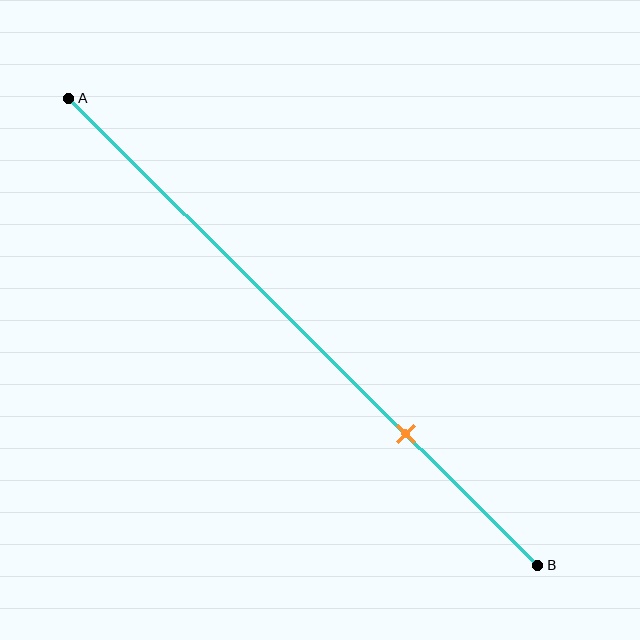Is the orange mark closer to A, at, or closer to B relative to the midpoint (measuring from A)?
The orange mark is closer to point B than the midpoint of segment AB.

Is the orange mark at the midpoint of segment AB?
No, the mark is at about 70% from A, not at the 50% midpoint.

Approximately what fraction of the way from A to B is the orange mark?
The orange mark is approximately 70% of the way from A to B.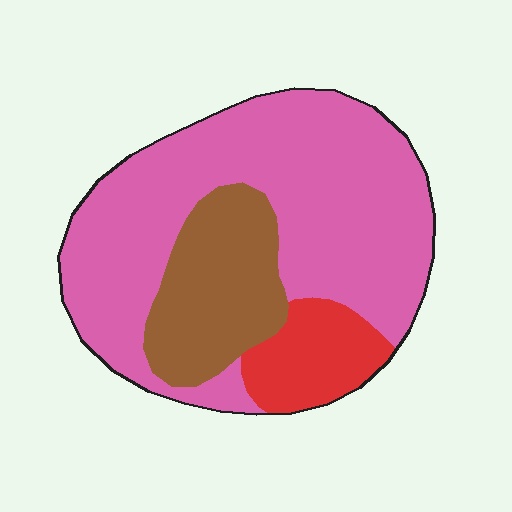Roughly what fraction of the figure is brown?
Brown takes up between a sixth and a third of the figure.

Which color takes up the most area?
Pink, at roughly 65%.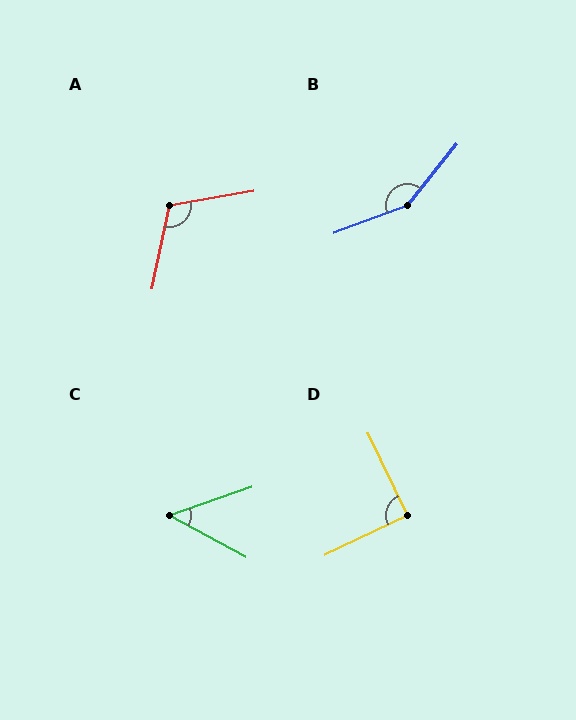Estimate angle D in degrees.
Approximately 90 degrees.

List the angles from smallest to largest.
C (47°), D (90°), A (111°), B (150°).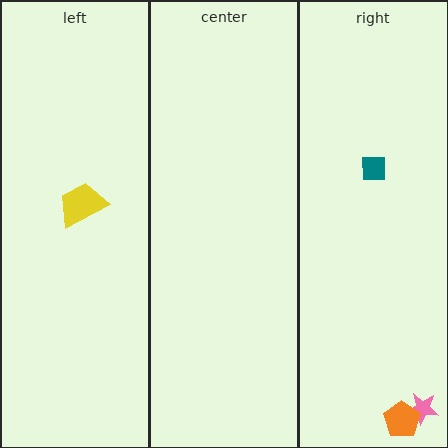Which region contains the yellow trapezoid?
The left region.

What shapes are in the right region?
The teal square, the pink star, the orange pentagon.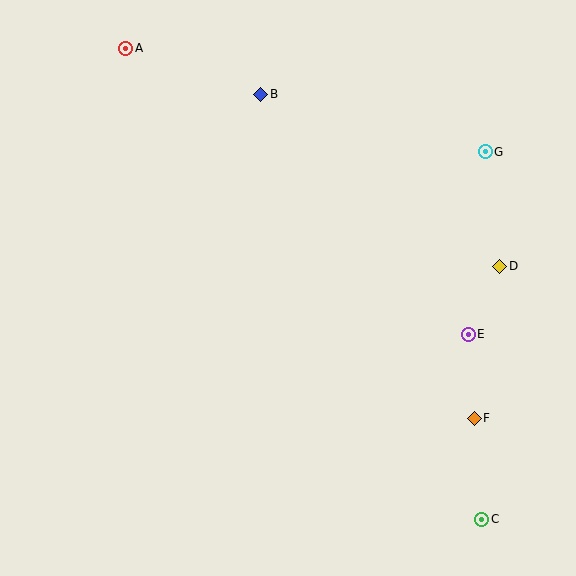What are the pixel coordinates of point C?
Point C is at (482, 519).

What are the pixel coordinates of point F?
Point F is at (474, 418).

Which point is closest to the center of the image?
Point E at (468, 334) is closest to the center.